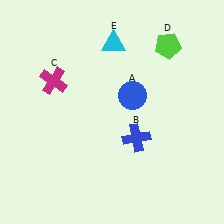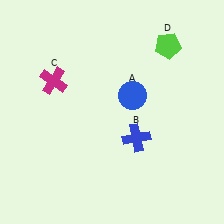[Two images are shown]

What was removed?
The cyan triangle (E) was removed in Image 2.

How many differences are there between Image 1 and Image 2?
There is 1 difference between the two images.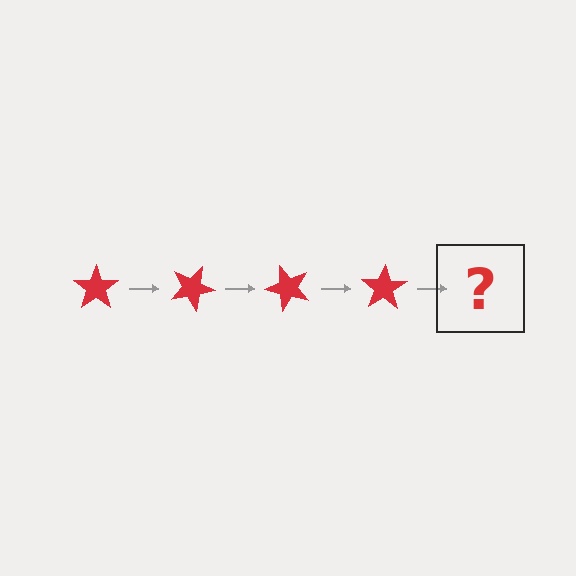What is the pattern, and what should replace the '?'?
The pattern is that the star rotates 25 degrees each step. The '?' should be a red star rotated 100 degrees.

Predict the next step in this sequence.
The next step is a red star rotated 100 degrees.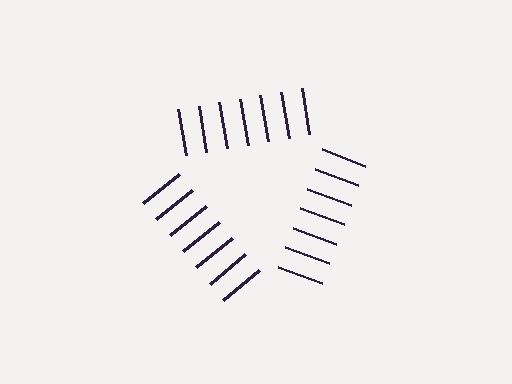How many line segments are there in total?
21 — 7 along each of the 3 edges.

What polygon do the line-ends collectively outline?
An illusory triangle — the line segments terminate on its edges but no continuous stroke is drawn.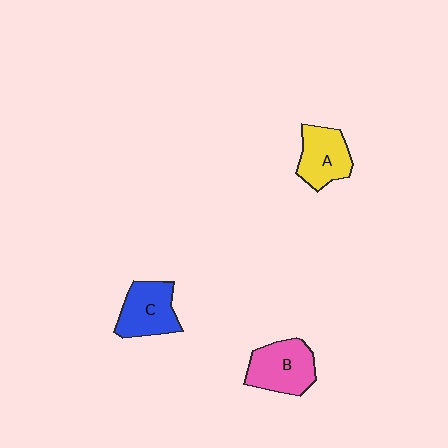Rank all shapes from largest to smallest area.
From largest to smallest: B (pink), C (blue), A (yellow).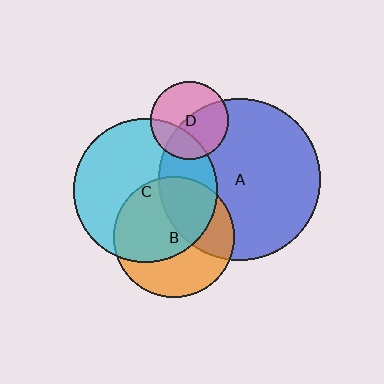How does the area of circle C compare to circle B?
Approximately 1.4 times.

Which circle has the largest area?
Circle A (blue).